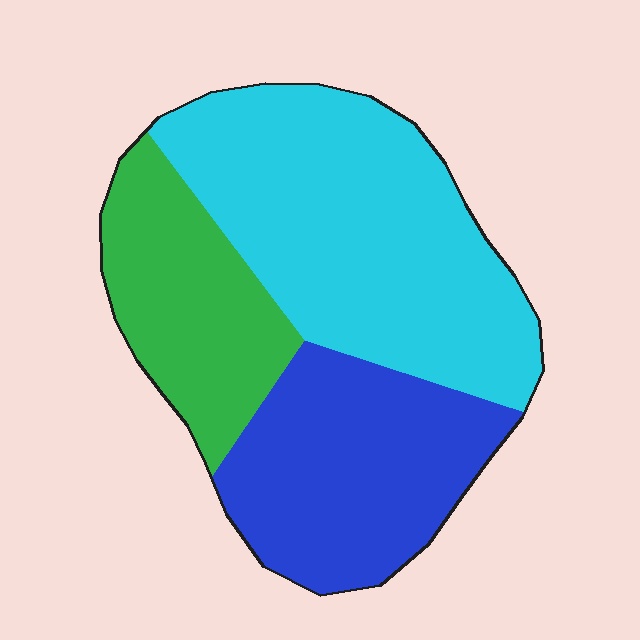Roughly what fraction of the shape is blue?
Blue covers around 30% of the shape.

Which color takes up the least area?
Green, at roughly 25%.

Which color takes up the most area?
Cyan, at roughly 45%.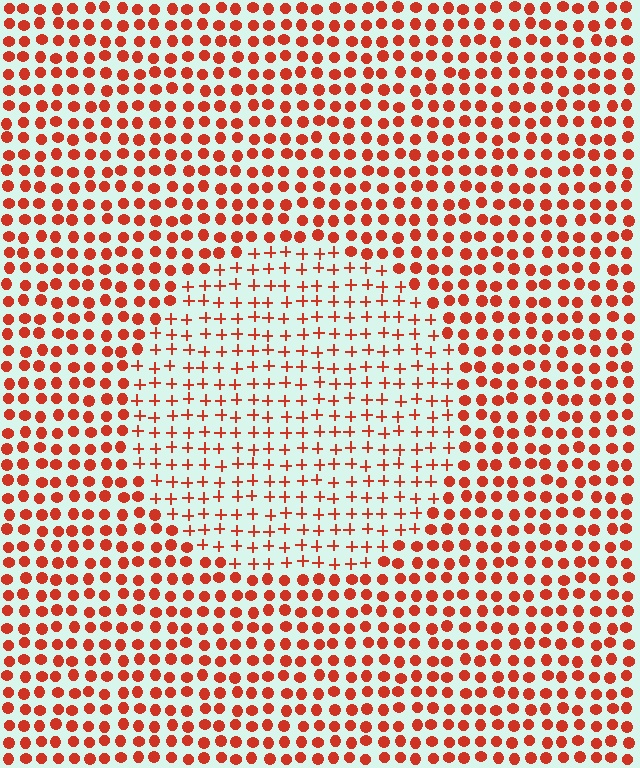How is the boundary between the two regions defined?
The boundary is defined by a change in element shape: plus signs inside vs. circles outside. All elements share the same color and spacing.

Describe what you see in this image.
The image is filled with small red elements arranged in a uniform grid. A circle-shaped region contains plus signs, while the surrounding area contains circles. The boundary is defined purely by the change in element shape.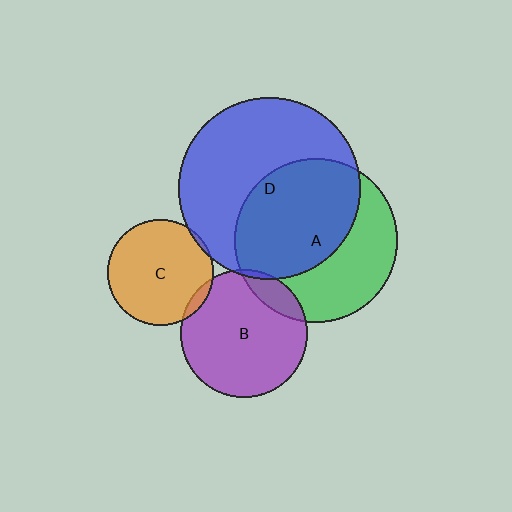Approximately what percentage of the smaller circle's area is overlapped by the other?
Approximately 5%.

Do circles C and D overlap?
Yes.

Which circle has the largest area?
Circle D (blue).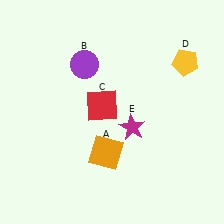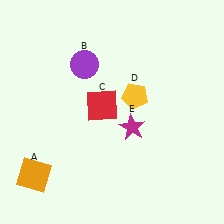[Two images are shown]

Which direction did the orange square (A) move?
The orange square (A) moved left.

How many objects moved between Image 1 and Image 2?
2 objects moved between the two images.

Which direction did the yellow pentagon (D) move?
The yellow pentagon (D) moved left.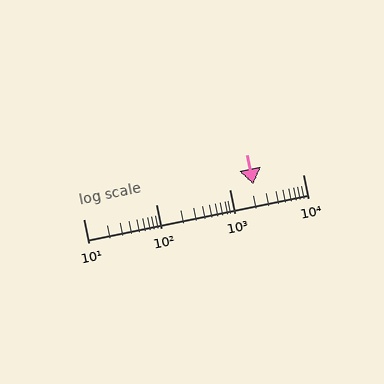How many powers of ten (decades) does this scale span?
The scale spans 3 decades, from 10 to 10000.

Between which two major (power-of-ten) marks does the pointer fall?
The pointer is between 1000 and 10000.